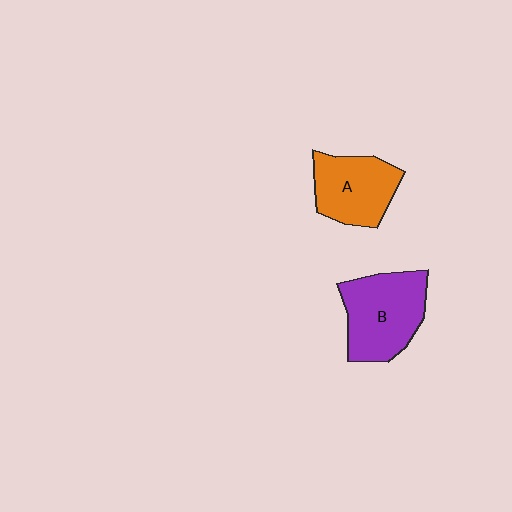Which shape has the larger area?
Shape B (purple).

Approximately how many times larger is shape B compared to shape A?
Approximately 1.2 times.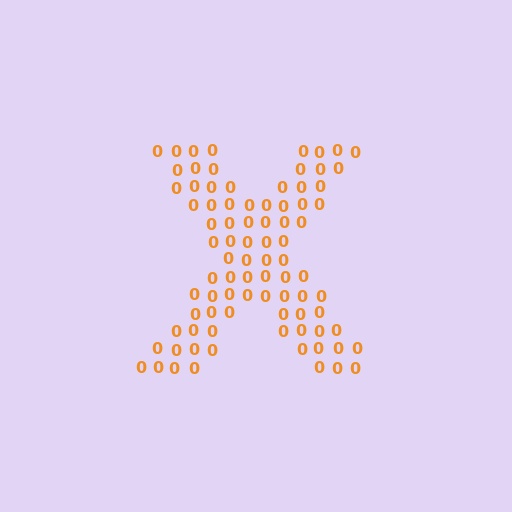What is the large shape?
The large shape is the letter X.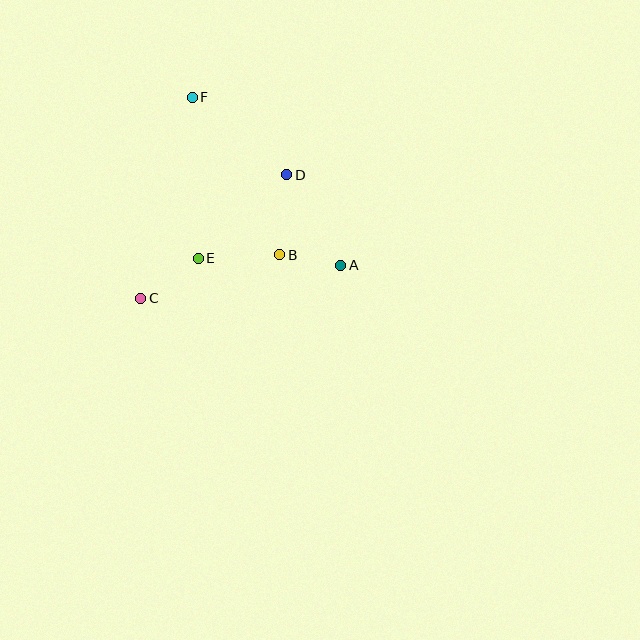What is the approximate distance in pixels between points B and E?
The distance between B and E is approximately 82 pixels.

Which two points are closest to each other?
Points A and B are closest to each other.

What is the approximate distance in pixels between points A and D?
The distance between A and D is approximately 105 pixels.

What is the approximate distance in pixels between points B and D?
The distance between B and D is approximately 80 pixels.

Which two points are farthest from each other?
Points A and F are farthest from each other.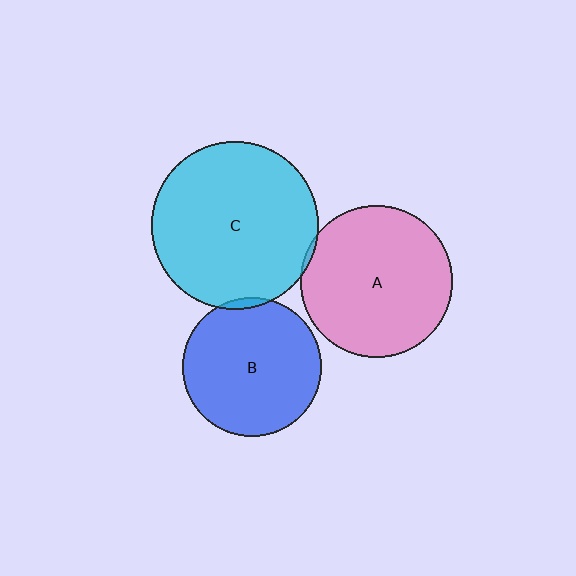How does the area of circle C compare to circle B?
Approximately 1.5 times.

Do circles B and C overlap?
Yes.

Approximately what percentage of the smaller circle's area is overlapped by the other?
Approximately 5%.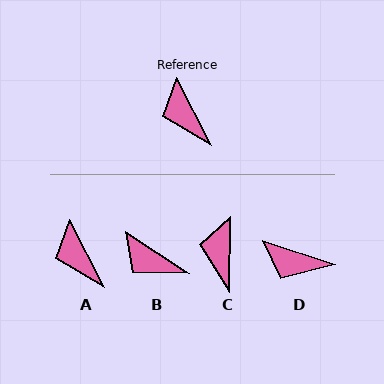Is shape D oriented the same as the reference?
No, it is off by about 45 degrees.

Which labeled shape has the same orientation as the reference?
A.